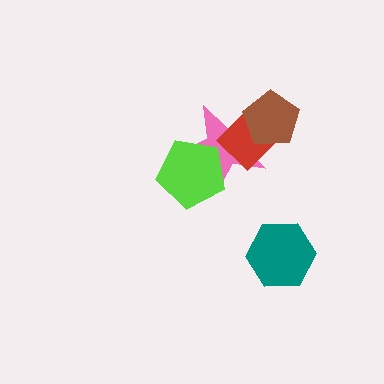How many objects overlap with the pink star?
3 objects overlap with the pink star.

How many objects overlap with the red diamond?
2 objects overlap with the red diamond.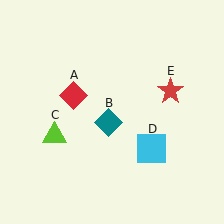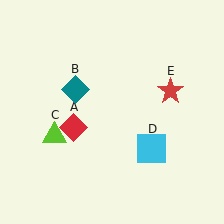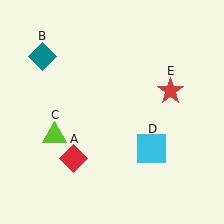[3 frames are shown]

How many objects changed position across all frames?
2 objects changed position: red diamond (object A), teal diamond (object B).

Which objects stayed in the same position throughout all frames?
Lime triangle (object C) and cyan square (object D) and red star (object E) remained stationary.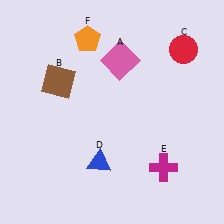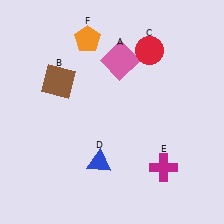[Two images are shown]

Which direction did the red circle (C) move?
The red circle (C) moved left.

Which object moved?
The red circle (C) moved left.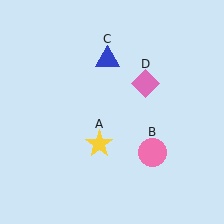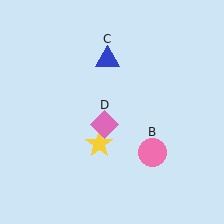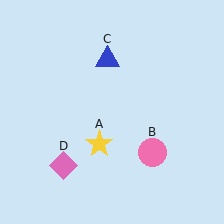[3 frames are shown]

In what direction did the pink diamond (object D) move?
The pink diamond (object D) moved down and to the left.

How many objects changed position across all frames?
1 object changed position: pink diamond (object D).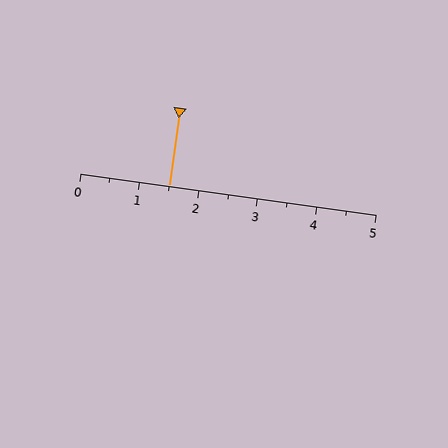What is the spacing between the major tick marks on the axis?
The major ticks are spaced 1 apart.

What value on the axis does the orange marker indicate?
The marker indicates approximately 1.5.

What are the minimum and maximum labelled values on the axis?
The axis runs from 0 to 5.